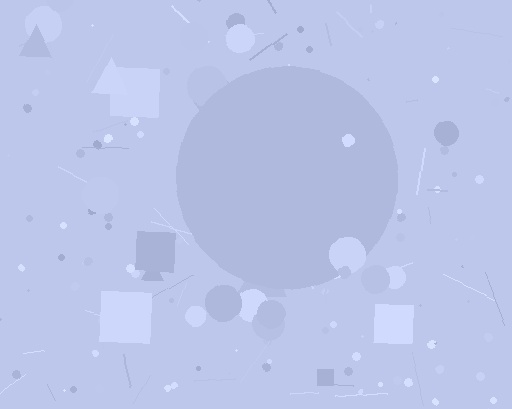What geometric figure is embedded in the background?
A circle is embedded in the background.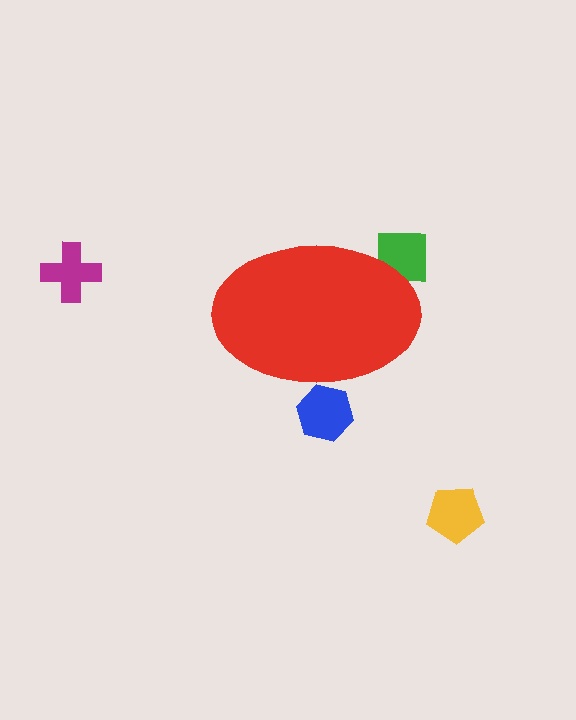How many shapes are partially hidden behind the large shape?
2 shapes are partially hidden.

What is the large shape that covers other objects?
A red ellipse.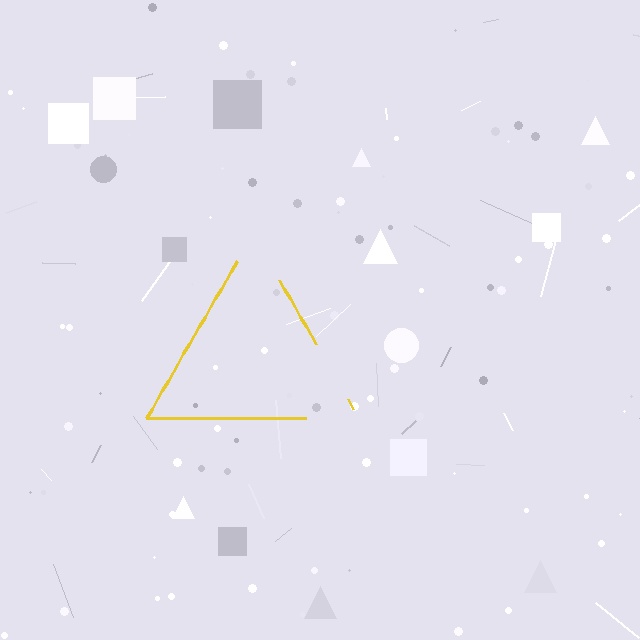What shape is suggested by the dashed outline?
The dashed outline suggests a triangle.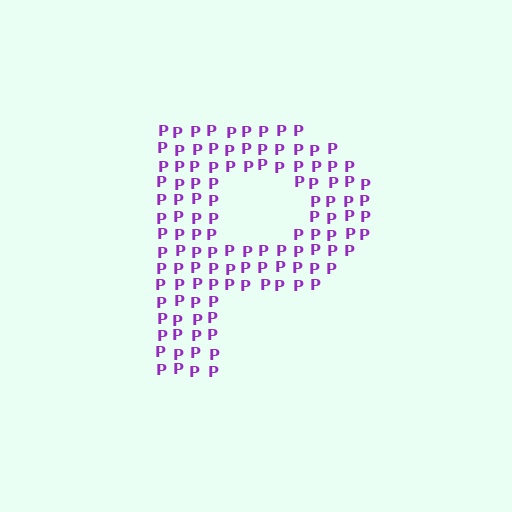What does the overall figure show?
The overall figure shows the letter P.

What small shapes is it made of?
It is made of small letter P's.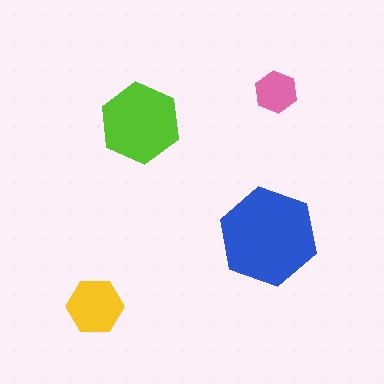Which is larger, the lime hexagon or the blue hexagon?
The blue one.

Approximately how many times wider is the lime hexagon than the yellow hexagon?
About 1.5 times wider.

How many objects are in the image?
There are 4 objects in the image.